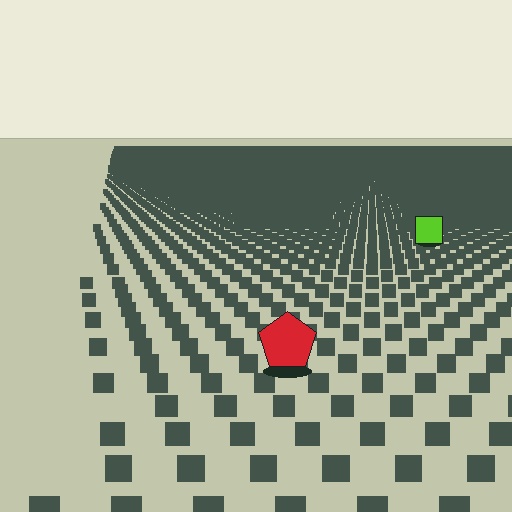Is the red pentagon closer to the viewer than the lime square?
Yes. The red pentagon is closer — you can tell from the texture gradient: the ground texture is coarser near it.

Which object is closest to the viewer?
The red pentagon is closest. The texture marks near it are larger and more spread out.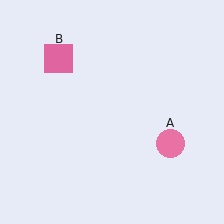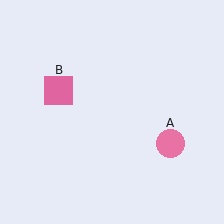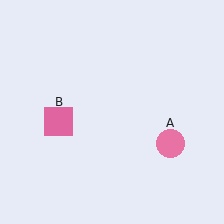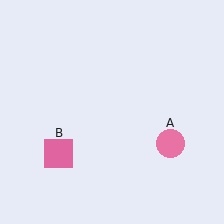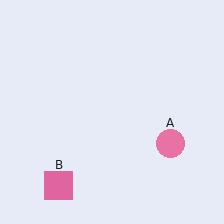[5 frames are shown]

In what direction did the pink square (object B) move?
The pink square (object B) moved down.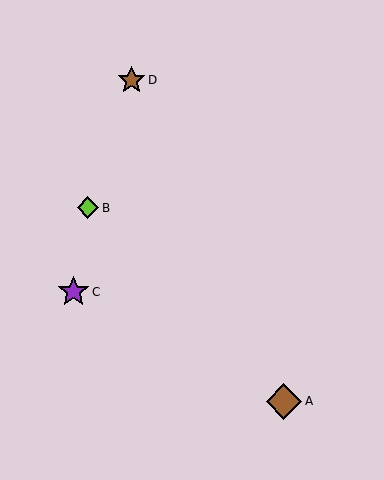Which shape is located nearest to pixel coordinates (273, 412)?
The brown diamond (labeled A) at (284, 401) is nearest to that location.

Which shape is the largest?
The brown diamond (labeled A) is the largest.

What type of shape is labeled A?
Shape A is a brown diamond.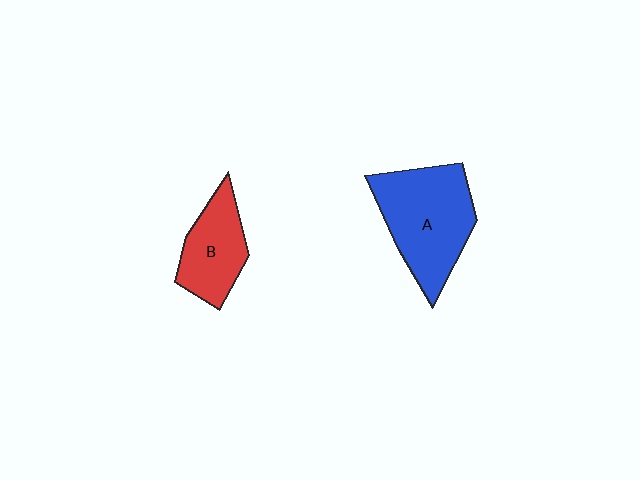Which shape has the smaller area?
Shape B (red).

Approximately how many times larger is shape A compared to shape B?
Approximately 1.6 times.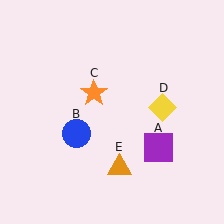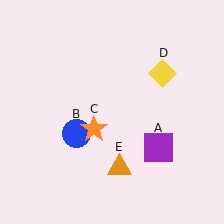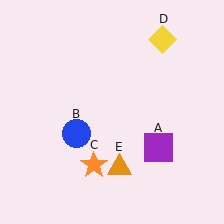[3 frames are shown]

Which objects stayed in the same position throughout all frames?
Purple square (object A) and blue circle (object B) and orange triangle (object E) remained stationary.